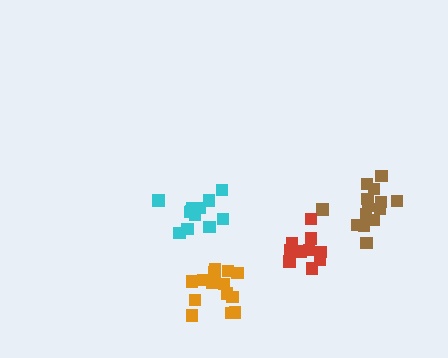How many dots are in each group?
Group 1: 14 dots, Group 2: 11 dots, Group 3: 12 dots, Group 4: 14 dots (51 total).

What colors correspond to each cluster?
The clusters are colored: brown, red, cyan, orange.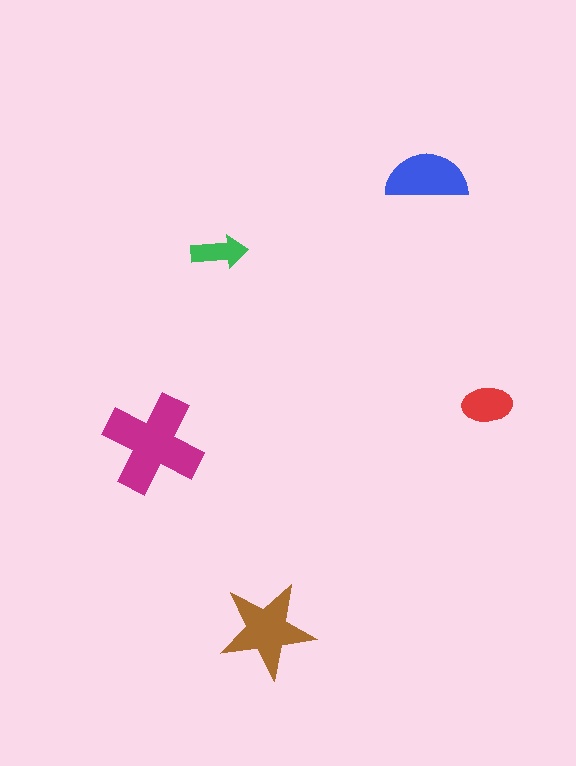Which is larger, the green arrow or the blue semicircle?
The blue semicircle.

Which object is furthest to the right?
The red ellipse is rightmost.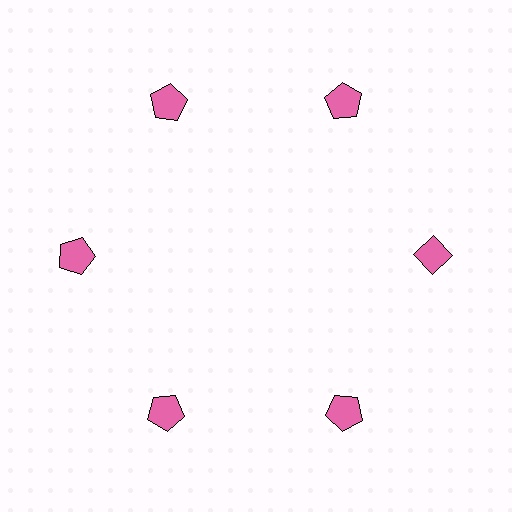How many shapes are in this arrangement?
There are 6 shapes arranged in a ring pattern.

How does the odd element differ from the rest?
It has a different shape: diamond instead of pentagon.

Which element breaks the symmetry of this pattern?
The pink diamond at roughly the 3 o'clock position breaks the symmetry. All other shapes are pink pentagons.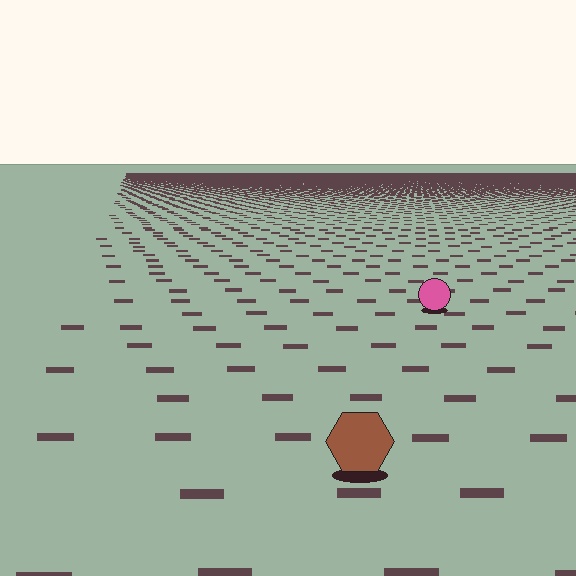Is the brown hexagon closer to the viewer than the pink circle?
Yes. The brown hexagon is closer — you can tell from the texture gradient: the ground texture is coarser near it.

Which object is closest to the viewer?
The brown hexagon is closest. The texture marks near it are larger and more spread out.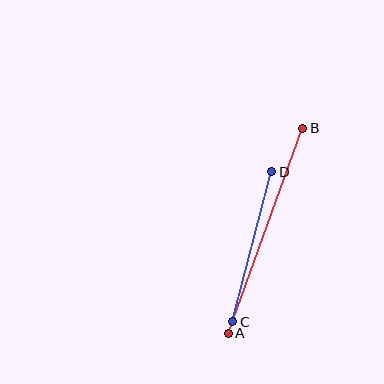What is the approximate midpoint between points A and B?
The midpoint is at approximately (265, 231) pixels.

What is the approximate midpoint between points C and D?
The midpoint is at approximately (252, 247) pixels.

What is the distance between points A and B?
The distance is approximately 218 pixels.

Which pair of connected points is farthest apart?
Points A and B are farthest apart.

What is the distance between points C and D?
The distance is approximately 155 pixels.